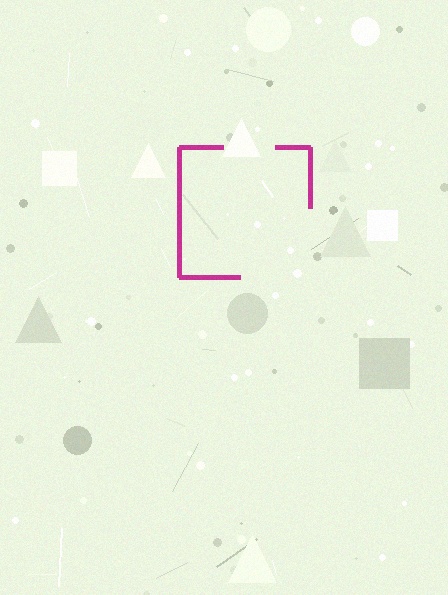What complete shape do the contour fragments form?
The contour fragments form a square.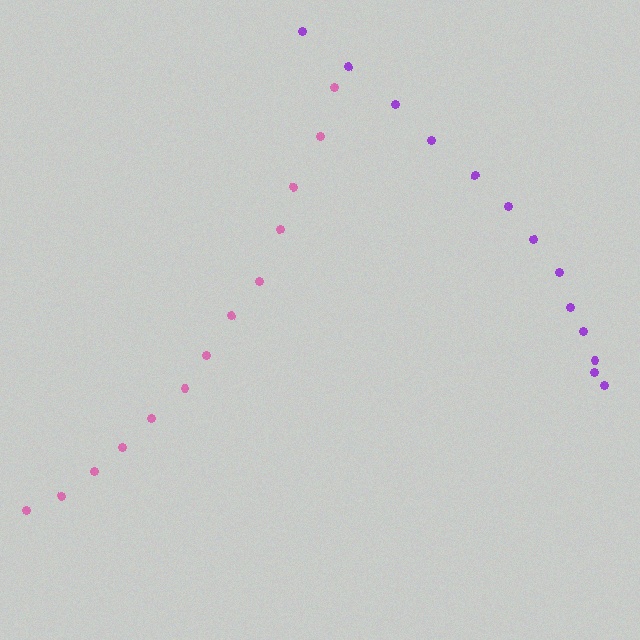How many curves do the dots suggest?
There are 2 distinct paths.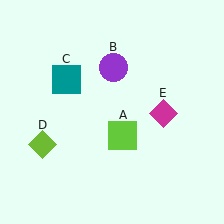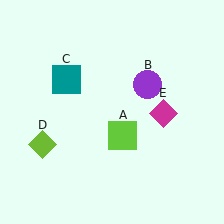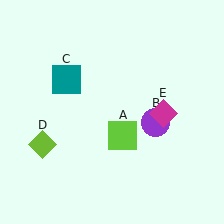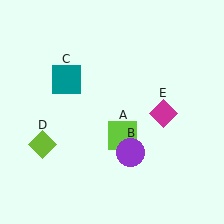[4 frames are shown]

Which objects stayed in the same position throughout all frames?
Lime square (object A) and teal square (object C) and lime diamond (object D) and magenta diamond (object E) remained stationary.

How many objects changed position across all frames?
1 object changed position: purple circle (object B).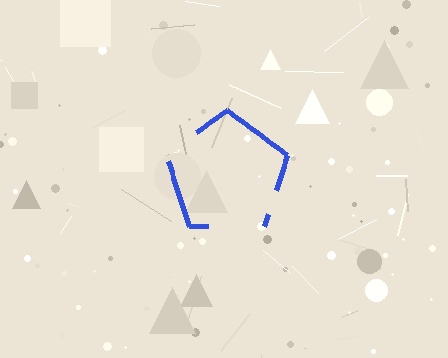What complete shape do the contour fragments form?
The contour fragments form a pentagon.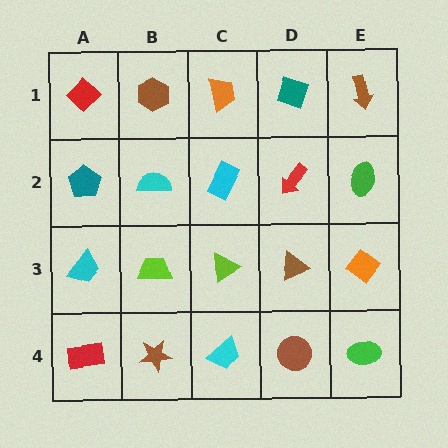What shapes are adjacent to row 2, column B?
A brown hexagon (row 1, column B), a lime trapezoid (row 3, column B), a teal pentagon (row 2, column A), a cyan rectangle (row 2, column C).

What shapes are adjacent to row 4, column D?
A brown triangle (row 3, column D), a cyan trapezoid (row 4, column C), a green ellipse (row 4, column E).